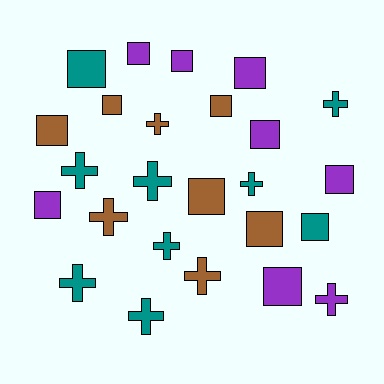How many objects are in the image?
There are 25 objects.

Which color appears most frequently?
Teal, with 9 objects.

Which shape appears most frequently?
Square, with 14 objects.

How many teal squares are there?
There are 2 teal squares.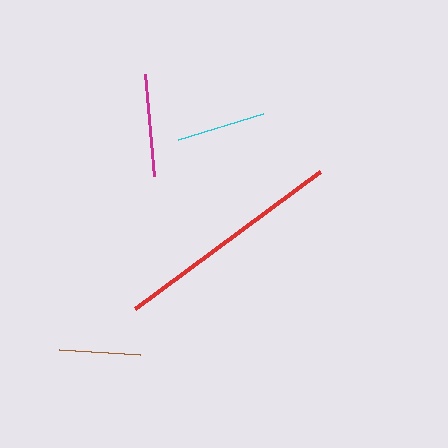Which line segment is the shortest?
The brown line is the shortest at approximately 81 pixels.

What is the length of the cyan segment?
The cyan segment is approximately 89 pixels long.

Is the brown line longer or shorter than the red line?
The red line is longer than the brown line.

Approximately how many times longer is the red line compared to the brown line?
The red line is approximately 2.9 times the length of the brown line.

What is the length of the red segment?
The red segment is approximately 230 pixels long.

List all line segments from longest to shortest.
From longest to shortest: red, magenta, cyan, brown.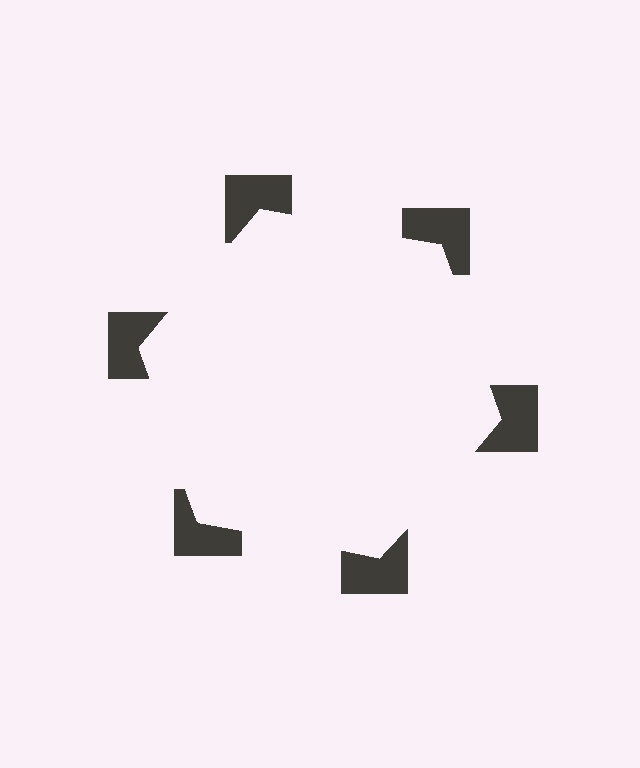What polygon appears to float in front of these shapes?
An illusory hexagon — its edges are inferred from the aligned wedge cuts in the notched squares, not physically drawn.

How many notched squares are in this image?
There are 6 — one at each vertex of the illusory hexagon.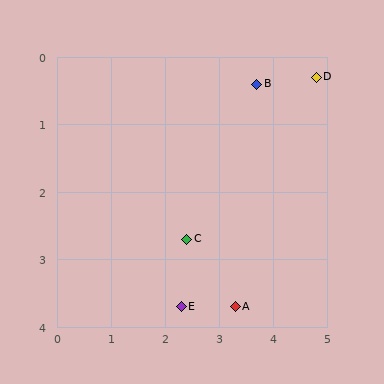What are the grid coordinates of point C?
Point C is at approximately (2.4, 2.7).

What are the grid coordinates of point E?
Point E is at approximately (2.3, 3.7).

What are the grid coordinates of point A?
Point A is at approximately (3.3, 3.7).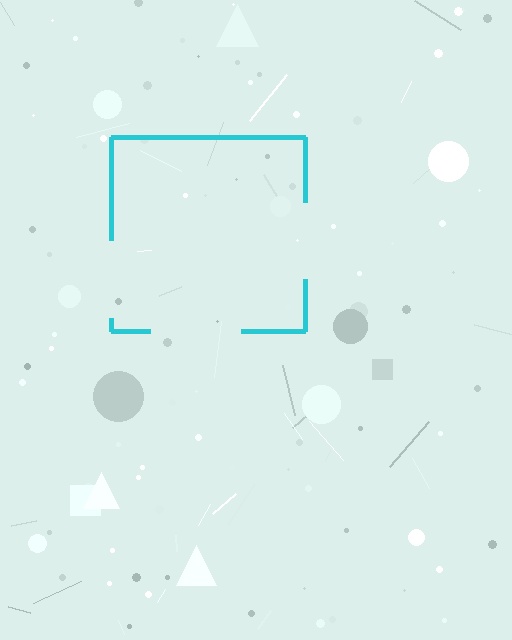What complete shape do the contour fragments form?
The contour fragments form a square.